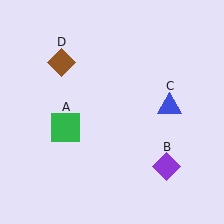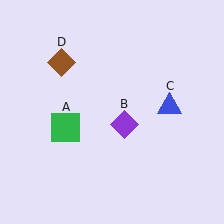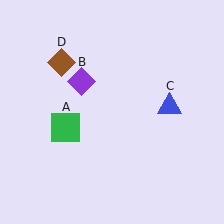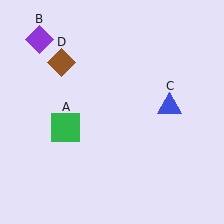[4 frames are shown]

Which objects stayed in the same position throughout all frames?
Green square (object A) and blue triangle (object C) and brown diamond (object D) remained stationary.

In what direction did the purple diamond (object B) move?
The purple diamond (object B) moved up and to the left.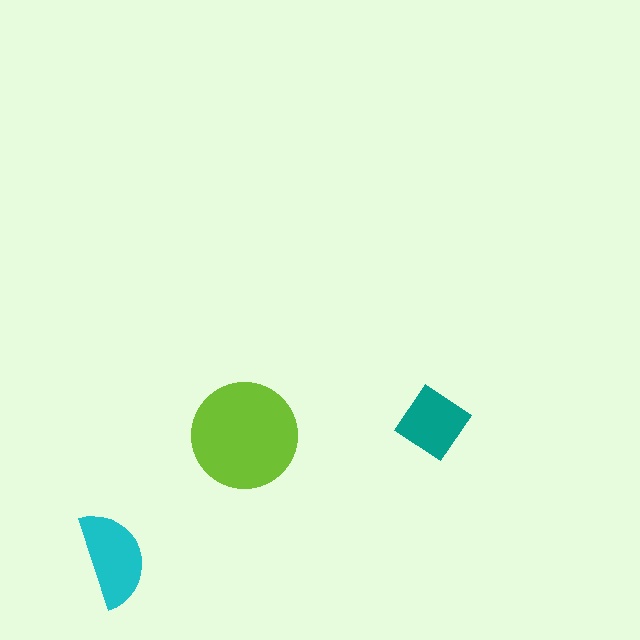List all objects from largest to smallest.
The lime circle, the cyan semicircle, the teal diamond.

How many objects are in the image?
There are 3 objects in the image.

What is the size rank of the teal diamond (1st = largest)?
3rd.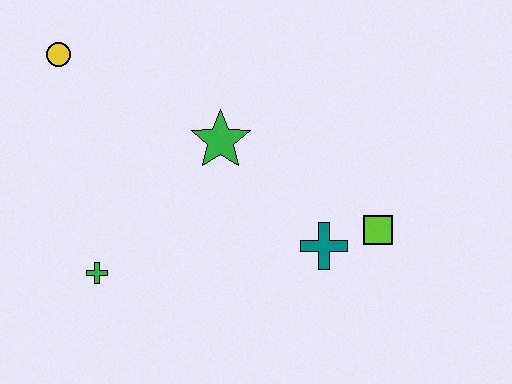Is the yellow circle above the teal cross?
Yes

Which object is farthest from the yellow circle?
The lime square is farthest from the yellow circle.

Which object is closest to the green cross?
The green star is closest to the green cross.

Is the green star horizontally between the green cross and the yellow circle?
No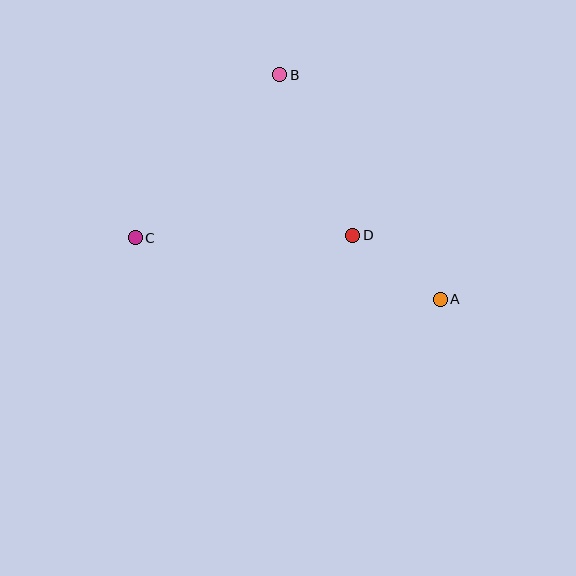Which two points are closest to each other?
Points A and D are closest to each other.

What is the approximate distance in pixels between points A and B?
The distance between A and B is approximately 276 pixels.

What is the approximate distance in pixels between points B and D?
The distance between B and D is approximately 176 pixels.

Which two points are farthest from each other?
Points A and C are farthest from each other.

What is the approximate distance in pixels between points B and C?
The distance between B and C is approximately 218 pixels.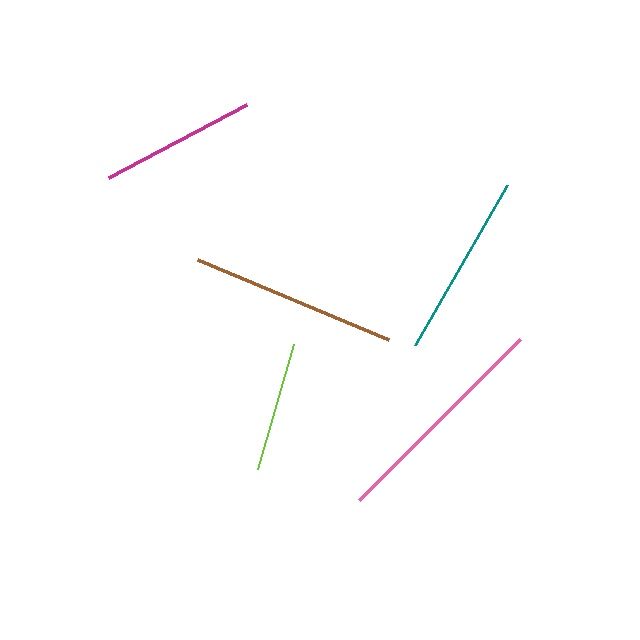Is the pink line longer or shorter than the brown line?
The pink line is longer than the brown line.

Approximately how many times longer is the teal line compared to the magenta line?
The teal line is approximately 1.2 times the length of the magenta line.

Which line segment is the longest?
The pink line is the longest at approximately 227 pixels.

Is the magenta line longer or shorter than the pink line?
The pink line is longer than the magenta line.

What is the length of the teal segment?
The teal segment is approximately 184 pixels long.